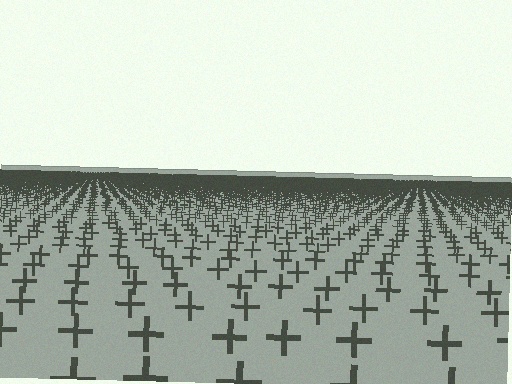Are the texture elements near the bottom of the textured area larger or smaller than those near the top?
Larger. Near the bottom, elements are closer to the viewer and appear at a bigger on-screen size.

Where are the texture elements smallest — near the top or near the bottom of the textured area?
Near the top.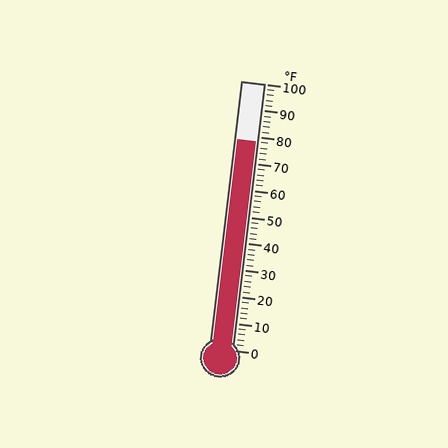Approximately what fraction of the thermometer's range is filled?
The thermometer is filled to approximately 80% of its range.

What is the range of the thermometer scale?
The thermometer scale ranges from 0°F to 100°F.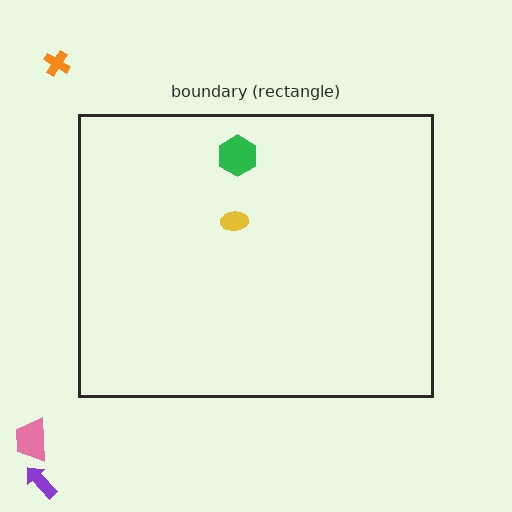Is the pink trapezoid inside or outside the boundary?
Outside.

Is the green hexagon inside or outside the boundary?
Inside.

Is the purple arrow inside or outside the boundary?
Outside.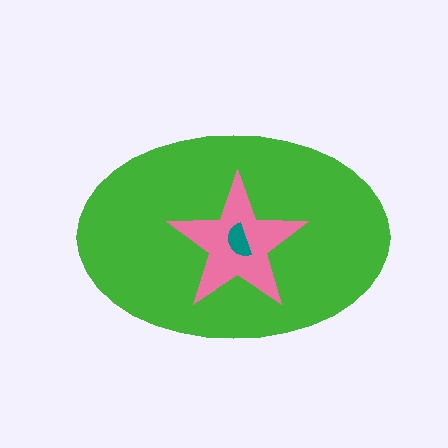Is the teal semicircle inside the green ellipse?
Yes.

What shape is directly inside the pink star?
The teal semicircle.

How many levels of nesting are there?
3.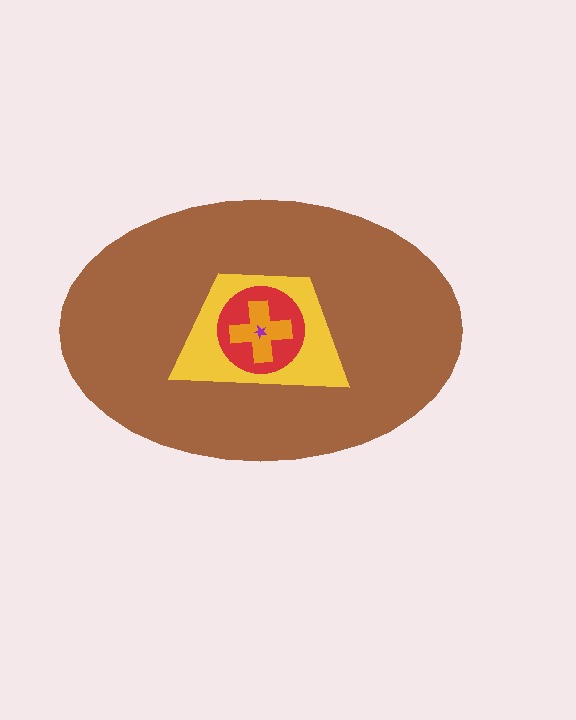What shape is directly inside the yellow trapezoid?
The red circle.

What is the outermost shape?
The brown ellipse.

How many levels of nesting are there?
5.